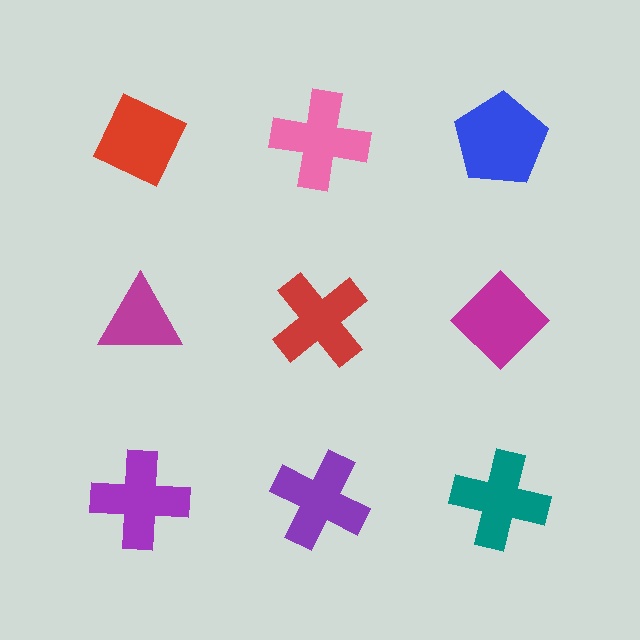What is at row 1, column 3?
A blue pentagon.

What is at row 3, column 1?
A purple cross.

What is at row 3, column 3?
A teal cross.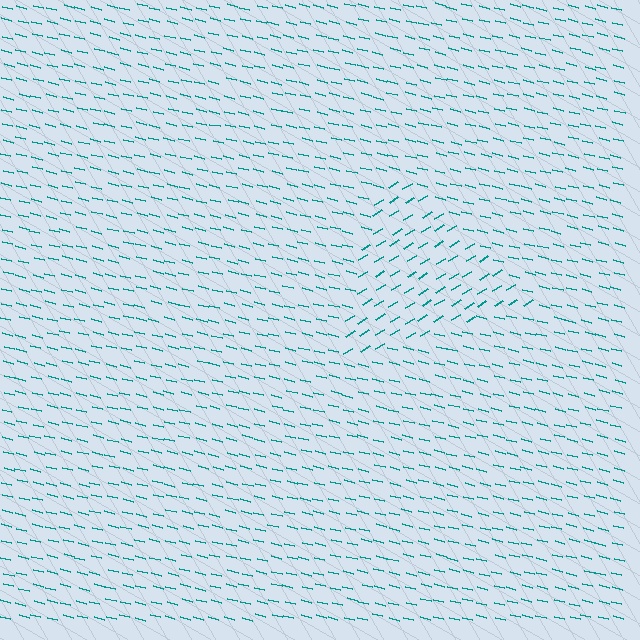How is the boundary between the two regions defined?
The boundary is defined purely by a change in line orientation (approximately 45 degrees difference). All lines are the same color and thickness.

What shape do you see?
I see a triangle.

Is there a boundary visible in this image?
Yes, there is a texture boundary formed by a change in line orientation.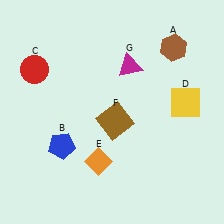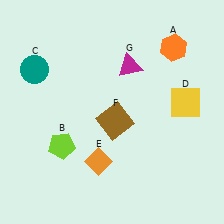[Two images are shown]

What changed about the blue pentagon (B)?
In Image 1, B is blue. In Image 2, it changed to lime.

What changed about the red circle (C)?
In Image 1, C is red. In Image 2, it changed to teal.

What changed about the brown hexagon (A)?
In Image 1, A is brown. In Image 2, it changed to orange.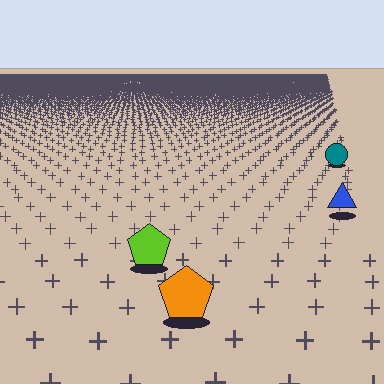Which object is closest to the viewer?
The orange pentagon is closest. The texture marks near it are larger and more spread out.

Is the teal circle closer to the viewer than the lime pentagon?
No. The lime pentagon is closer — you can tell from the texture gradient: the ground texture is coarser near it.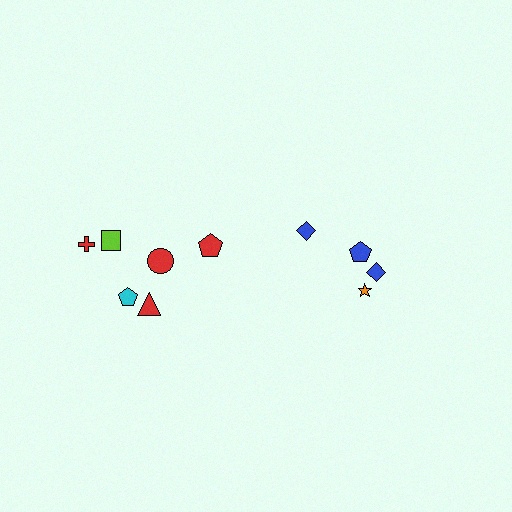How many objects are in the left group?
There are 6 objects.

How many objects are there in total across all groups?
There are 10 objects.